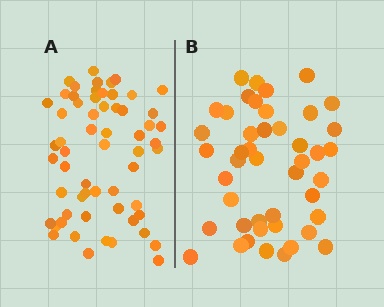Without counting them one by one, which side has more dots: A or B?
Region A (the left region) has more dots.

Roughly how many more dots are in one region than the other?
Region A has approximately 15 more dots than region B.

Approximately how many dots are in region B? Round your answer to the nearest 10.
About 40 dots. (The exact count is 45, which rounds to 40.)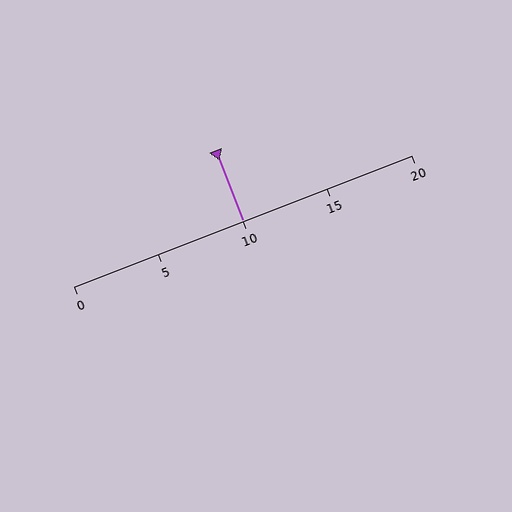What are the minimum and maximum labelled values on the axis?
The axis runs from 0 to 20.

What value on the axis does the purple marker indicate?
The marker indicates approximately 10.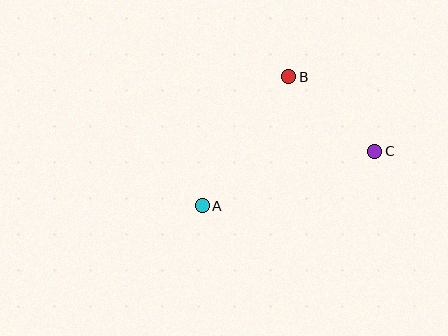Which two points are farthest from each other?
Points A and C are farthest from each other.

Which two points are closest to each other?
Points B and C are closest to each other.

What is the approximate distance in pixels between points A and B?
The distance between A and B is approximately 156 pixels.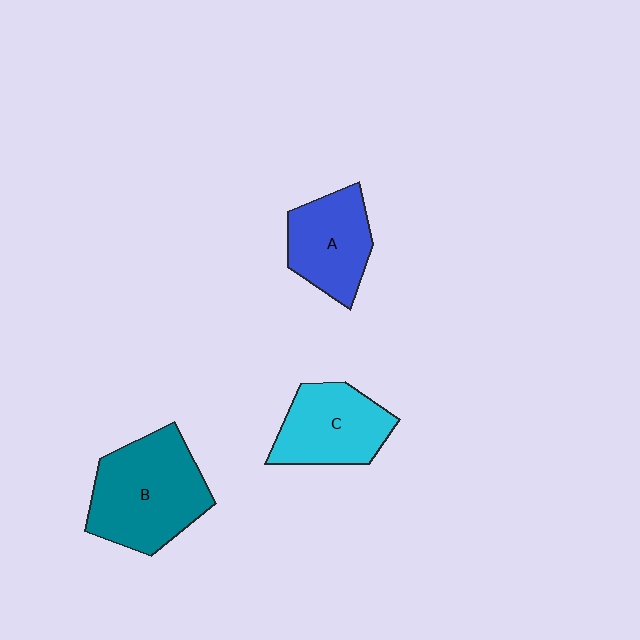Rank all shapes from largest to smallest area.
From largest to smallest: B (teal), C (cyan), A (blue).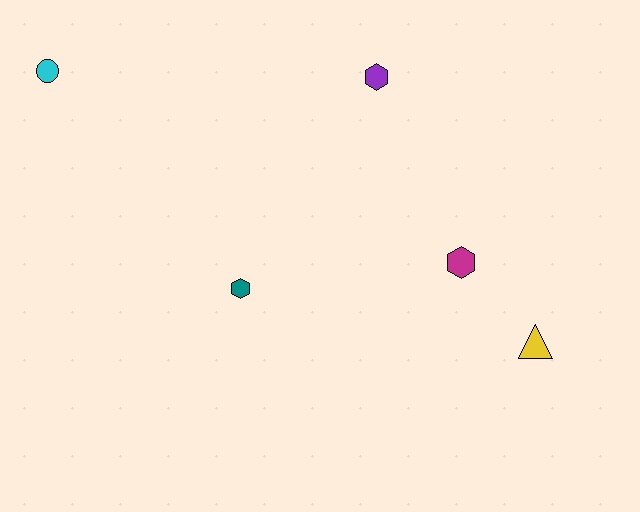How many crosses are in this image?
There are no crosses.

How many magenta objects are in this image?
There is 1 magenta object.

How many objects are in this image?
There are 5 objects.